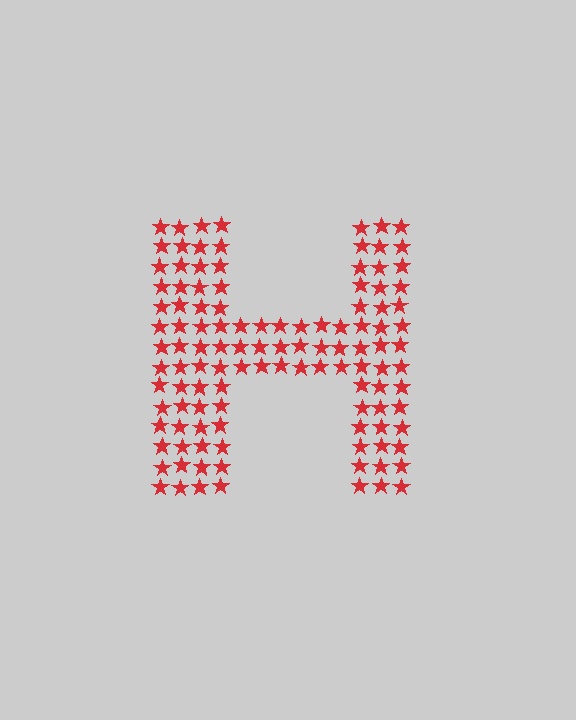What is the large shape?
The large shape is the letter H.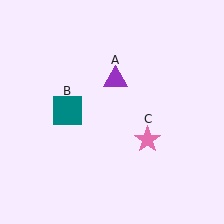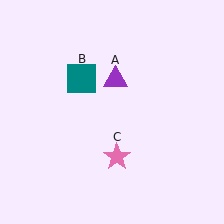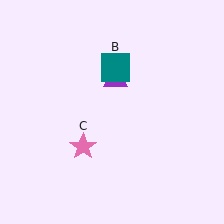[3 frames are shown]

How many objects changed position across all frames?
2 objects changed position: teal square (object B), pink star (object C).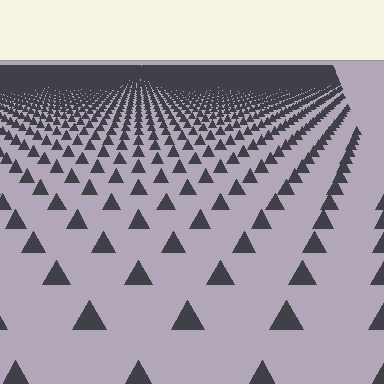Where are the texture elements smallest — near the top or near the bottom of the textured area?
Near the top.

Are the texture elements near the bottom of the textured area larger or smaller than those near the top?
Larger. Near the bottom, elements are closer to the viewer and appear at a bigger on-screen size.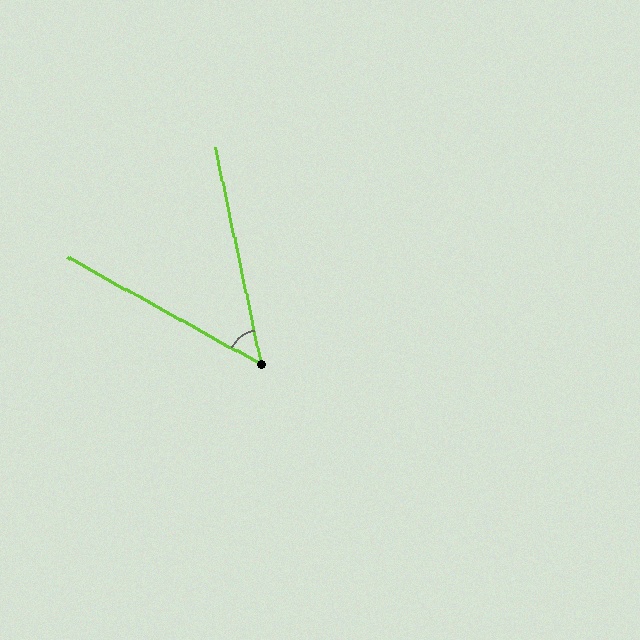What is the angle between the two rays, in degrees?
Approximately 49 degrees.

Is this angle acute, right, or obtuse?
It is acute.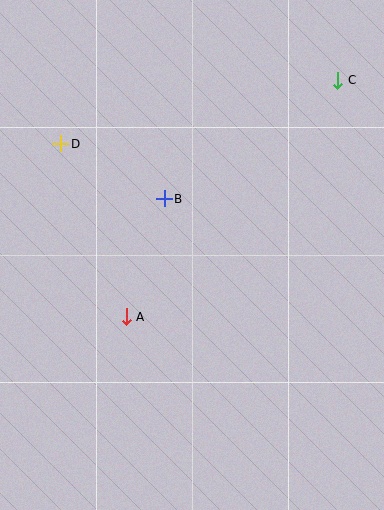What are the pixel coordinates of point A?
Point A is at (126, 317).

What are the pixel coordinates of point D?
Point D is at (61, 144).